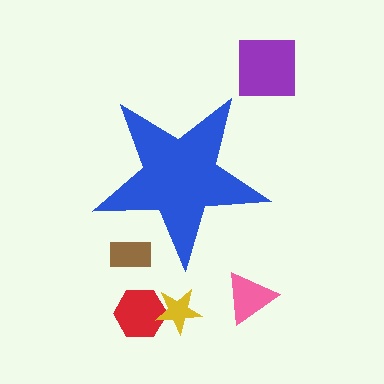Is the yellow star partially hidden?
No, the yellow star is fully visible.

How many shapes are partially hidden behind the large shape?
1 shape is partially hidden.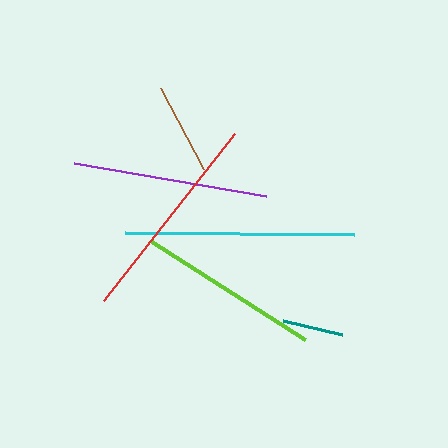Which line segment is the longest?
The cyan line is the longest at approximately 229 pixels.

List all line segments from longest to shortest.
From longest to shortest: cyan, red, purple, lime, brown, teal.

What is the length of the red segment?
The red segment is approximately 212 pixels long.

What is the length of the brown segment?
The brown segment is approximately 92 pixels long.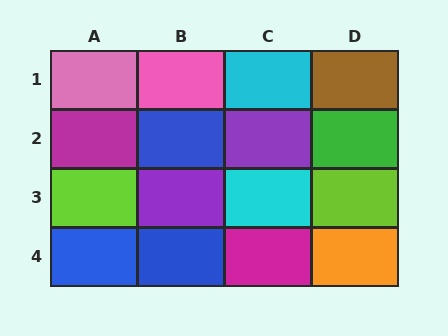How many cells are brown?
1 cell is brown.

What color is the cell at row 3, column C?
Cyan.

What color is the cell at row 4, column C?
Magenta.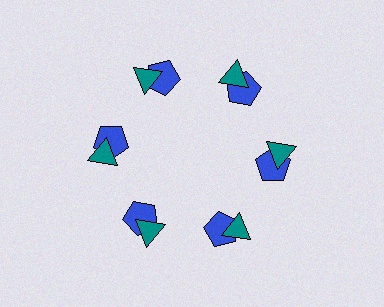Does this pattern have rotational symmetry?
Yes, this pattern has 6-fold rotational symmetry. It looks the same after rotating 60 degrees around the center.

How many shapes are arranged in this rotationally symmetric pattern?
There are 12 shapes, arranged in 6 groups of 2.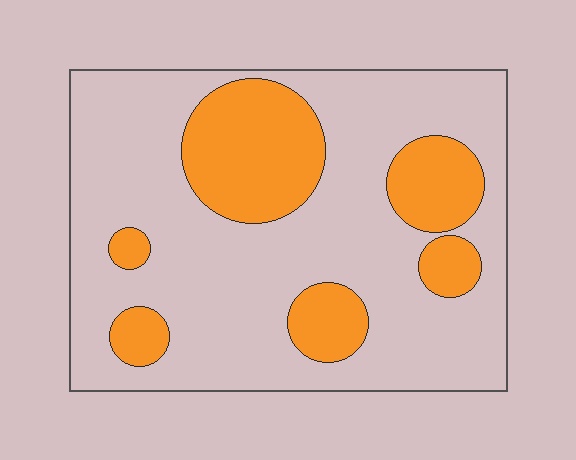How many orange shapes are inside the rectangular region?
6.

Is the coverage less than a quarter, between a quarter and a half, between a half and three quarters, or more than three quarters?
Between a quarter and a half.